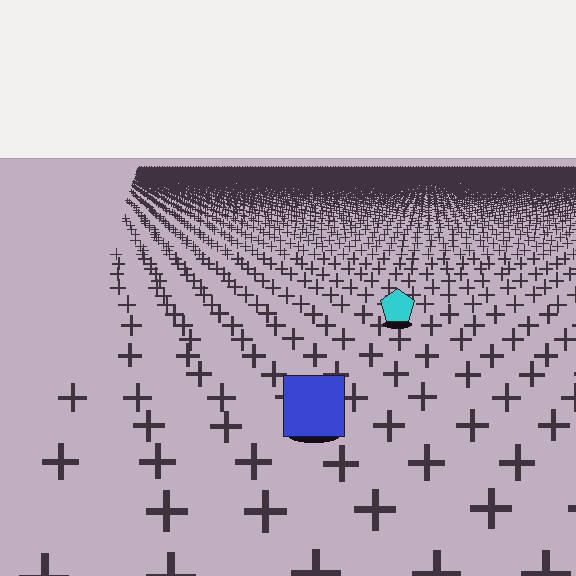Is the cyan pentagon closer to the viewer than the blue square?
No. The blue square is closer — you can tell from the texture gradient: the ground texture is coarser near it.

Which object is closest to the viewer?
The blue square is closest. The texture marks near it are larger and more spread out.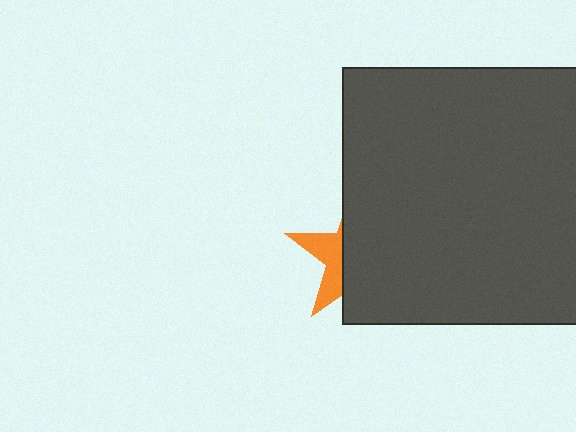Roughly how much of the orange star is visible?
A small part of it is visible (roughly 31%).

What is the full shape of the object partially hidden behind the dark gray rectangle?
The partially hidden object is an orange star.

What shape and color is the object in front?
The object in front is a dark gray rectangle.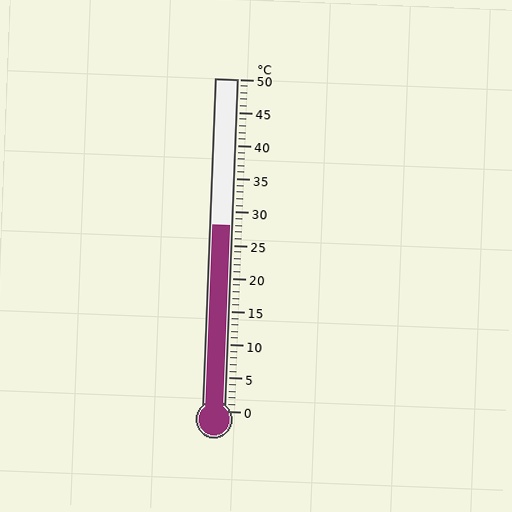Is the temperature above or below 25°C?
The temperature is above 25°C.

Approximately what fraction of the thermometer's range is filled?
The thermometer is filled to approximately 55% of its range.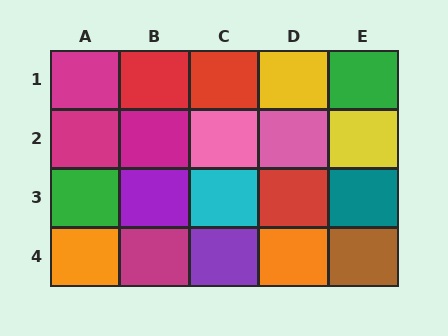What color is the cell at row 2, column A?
Magenta.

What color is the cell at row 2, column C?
Pink.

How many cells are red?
3 cells are red.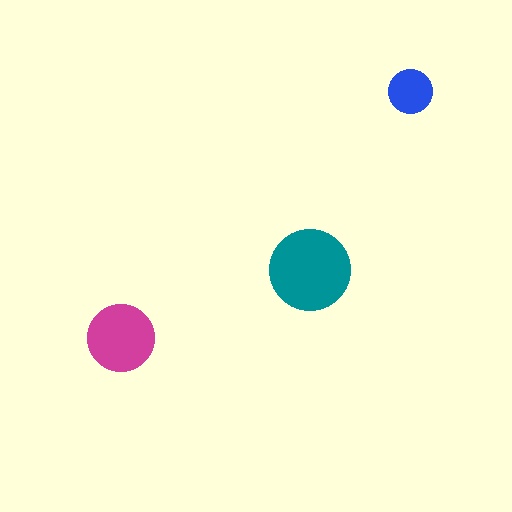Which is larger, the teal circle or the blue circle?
The teal one.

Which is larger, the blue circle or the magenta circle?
The magenta one.